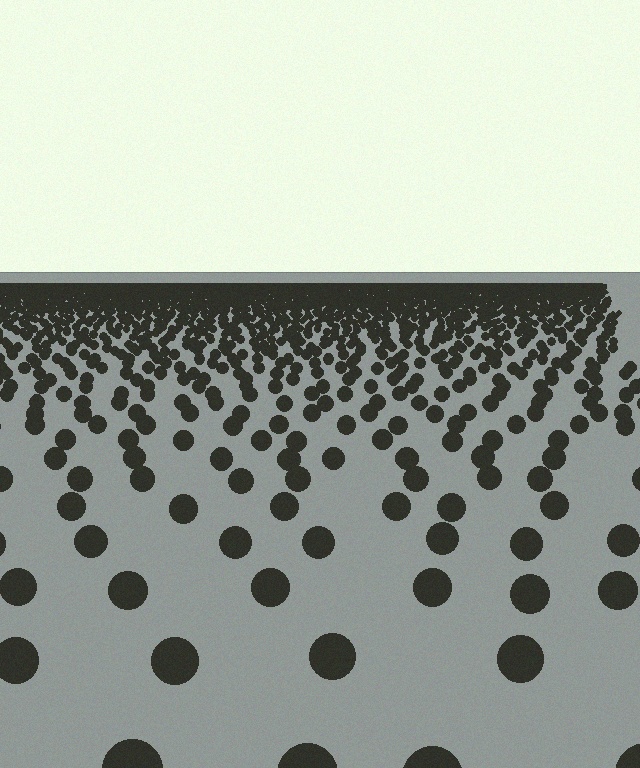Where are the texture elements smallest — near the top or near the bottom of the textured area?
Near the top.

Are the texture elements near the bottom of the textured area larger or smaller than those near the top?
Larger. Near the bottom, elements are closer to the viewer and appear at a bigger on-screen size.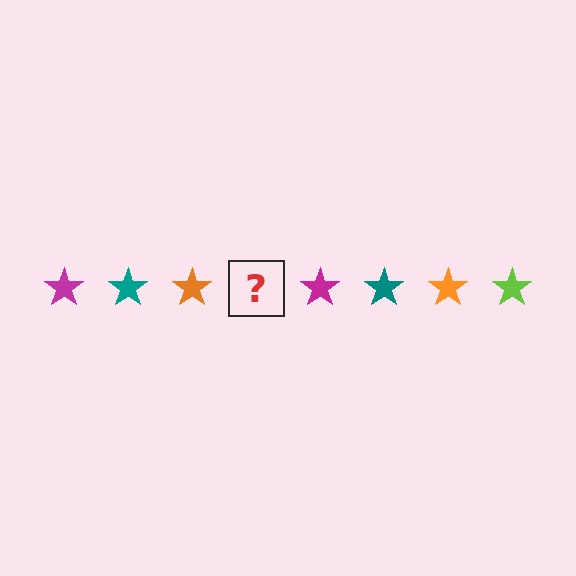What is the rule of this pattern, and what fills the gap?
The rule is that the pattern cycles through magenta, teal, orange, lime stars. The gap should be filled with a lime star.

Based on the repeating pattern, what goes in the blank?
The blank should be a lime star.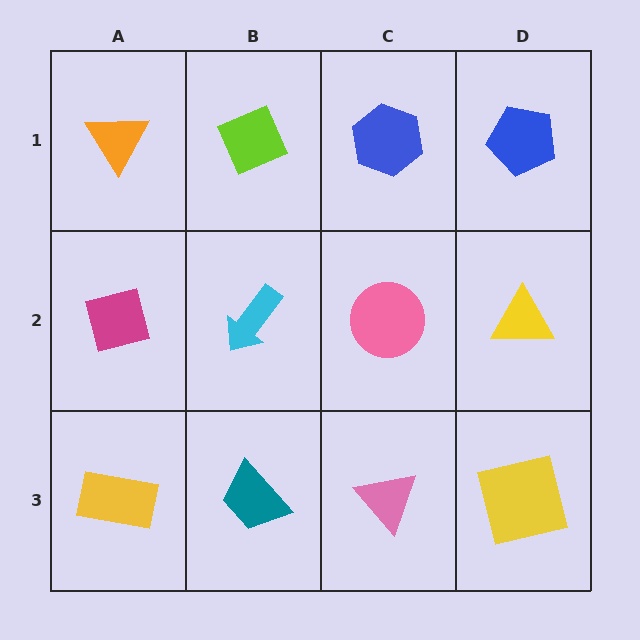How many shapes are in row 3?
4 shapes.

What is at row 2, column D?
A yellow triangle.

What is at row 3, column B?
A teal trapezoid.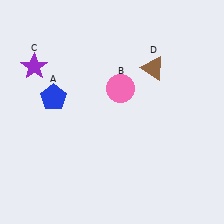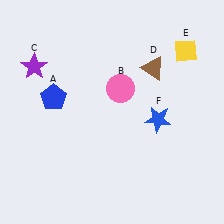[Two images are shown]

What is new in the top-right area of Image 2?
A yellow diamond (E) was added in the top-right area of Image 2.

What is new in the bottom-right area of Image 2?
A blue star (F) was added in the bottom-right area of Image 2.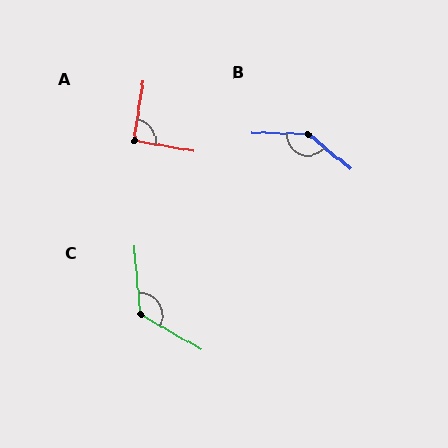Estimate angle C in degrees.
Approximately 125 degrees.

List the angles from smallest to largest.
A (91°), C (125°), B (142°).